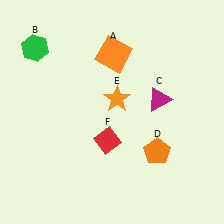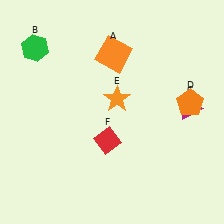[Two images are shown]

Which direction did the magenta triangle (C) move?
The magenta triangle (C) moved right.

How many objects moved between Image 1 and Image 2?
2 objects moved between the two images.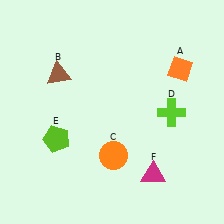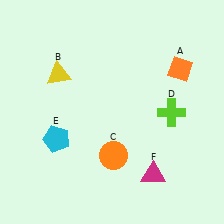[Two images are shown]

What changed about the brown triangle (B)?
In Image 1, B is brown. In Image 2, it changed to yellow.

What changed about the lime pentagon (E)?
In Image 1, E is lime. In Image 2, it changed to cyan.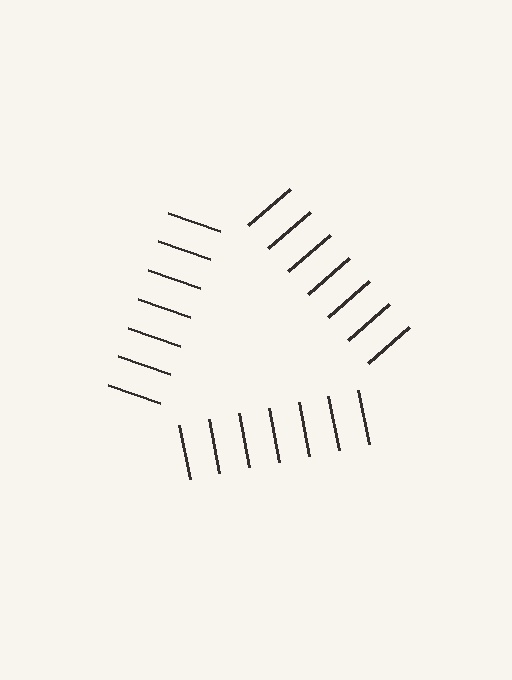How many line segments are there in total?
21 — 7 along each of the 3 edges.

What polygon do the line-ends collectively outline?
An illusory triangle — the line segments terminate on its edges but no continuous stroke is drawn.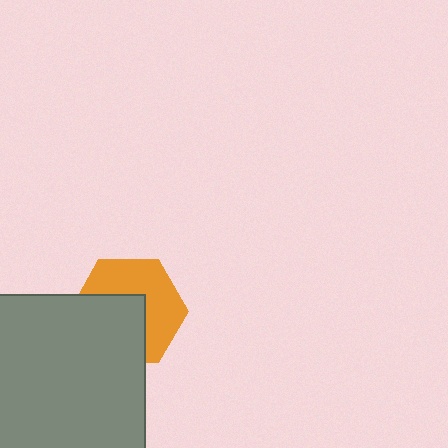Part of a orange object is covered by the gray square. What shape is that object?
It is a hexagon.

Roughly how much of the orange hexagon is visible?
About half of it is visible (roughly 52%).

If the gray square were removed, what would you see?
You would see the complete orange hexagon.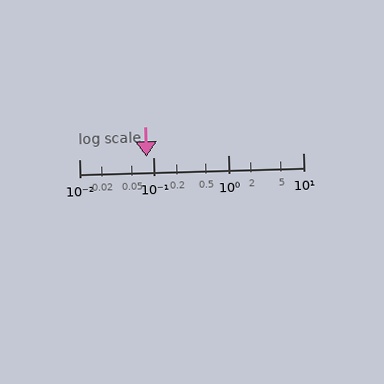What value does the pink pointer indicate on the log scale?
The pointer indicates approximately 0.08.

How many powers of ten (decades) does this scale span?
The scale spans 3 decades, from 0.01 to 10.